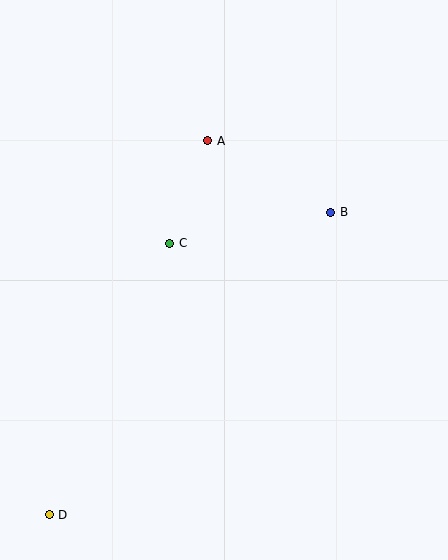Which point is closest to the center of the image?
Point C at (170, 243) is closest to the center.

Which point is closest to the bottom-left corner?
Point D is closest to the bottom-left corner.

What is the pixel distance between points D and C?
The distance between D and C is 297 pixels.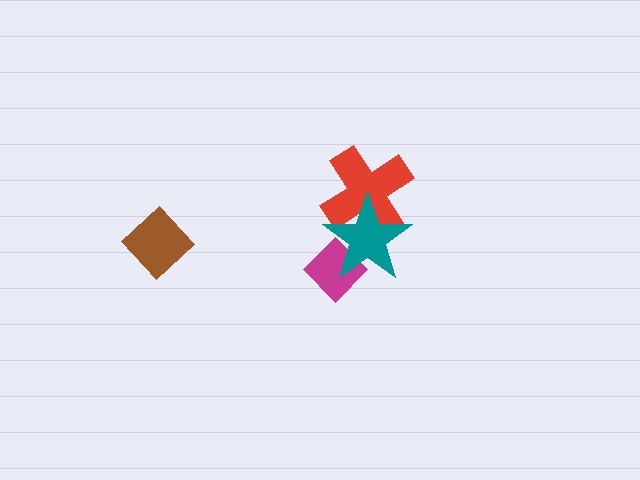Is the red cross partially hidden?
Yes, it is partially covered by another shape.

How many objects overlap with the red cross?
1 object overlaps with the red cross.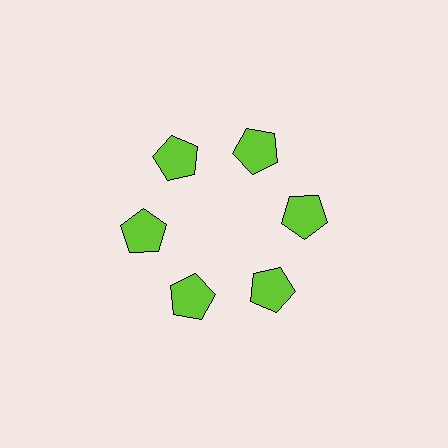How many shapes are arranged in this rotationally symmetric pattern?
There are 6 shapes, arranged in 6 groups of 1.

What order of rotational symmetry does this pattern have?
This pattern has 6-fold rotational symmetry.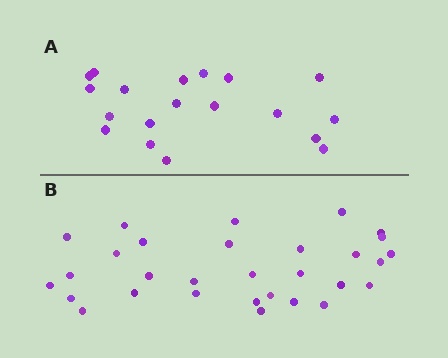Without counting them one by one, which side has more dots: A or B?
Region B (the bottom region) has more dots.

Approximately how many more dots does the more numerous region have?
Region B has roughly 12 or so more dots than region A.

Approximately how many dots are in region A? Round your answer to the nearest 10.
About 20 dots. (The exact count is 19, which rounds to 20.)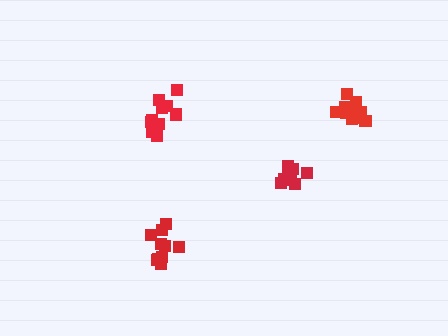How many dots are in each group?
Group 1: 9 dots, Group 2: 11 dots, Group 3: 11 dots, Group 4: 10 dots (41 total).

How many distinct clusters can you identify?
There are 4 distinct clusters.